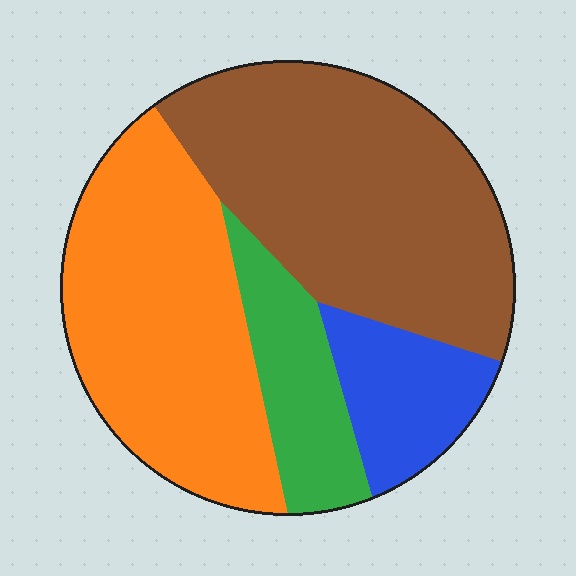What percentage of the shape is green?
Green takes up about one eighth (1/8) of the shape.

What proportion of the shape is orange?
Orange covers roughly 35% of the shape.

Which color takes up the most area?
Brown, at roughly 40%.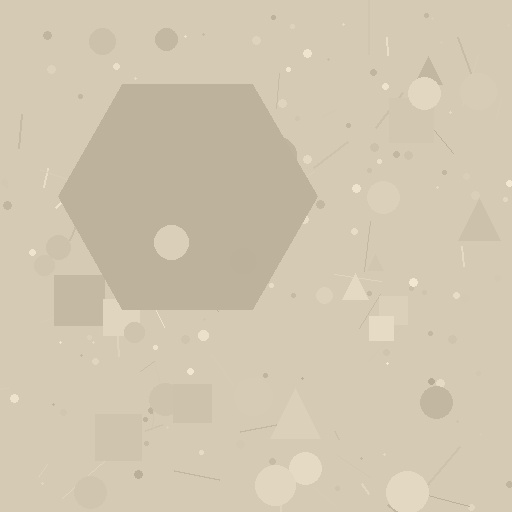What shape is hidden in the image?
A hexagon is hidden in the image.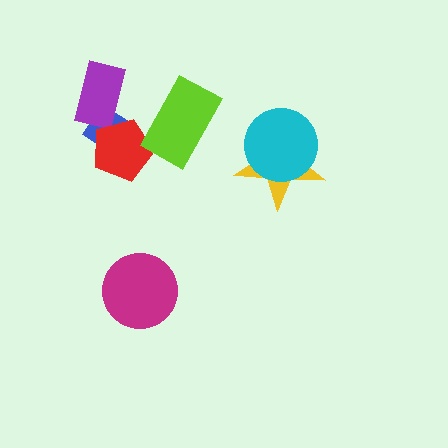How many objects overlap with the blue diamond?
2 objects overlap with the blue diamond.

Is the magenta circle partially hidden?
No, no other shape covers it.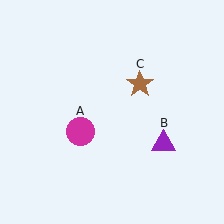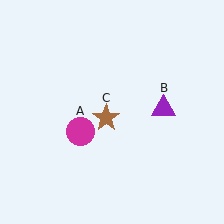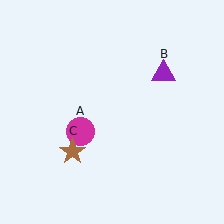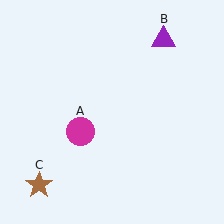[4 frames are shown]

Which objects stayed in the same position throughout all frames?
Magenta circle (object A) remained stationary.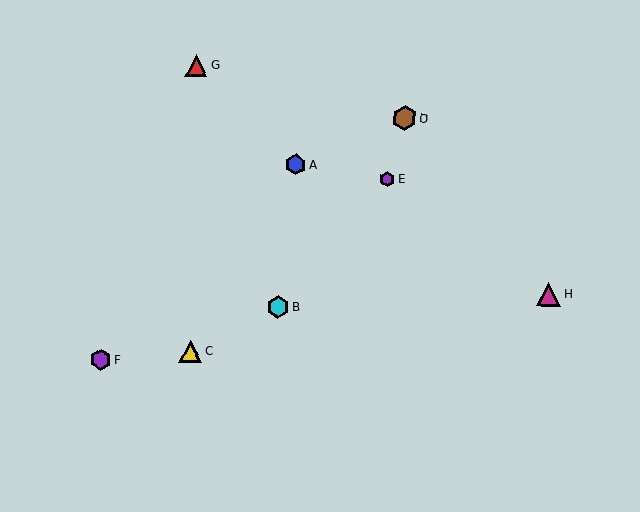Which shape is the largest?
The magenta triangle (labeled H) is the largest.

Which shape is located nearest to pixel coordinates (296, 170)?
The blue hexagon (labeled A) at (296, 165) is nearest to that location.